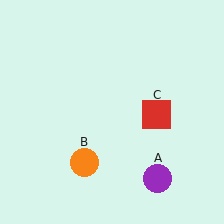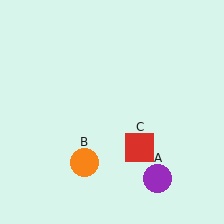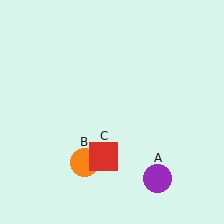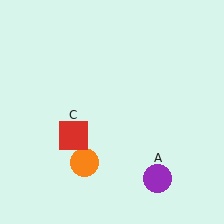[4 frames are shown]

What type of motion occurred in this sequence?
The red square (object C) rotated clockwise around the center of the scene.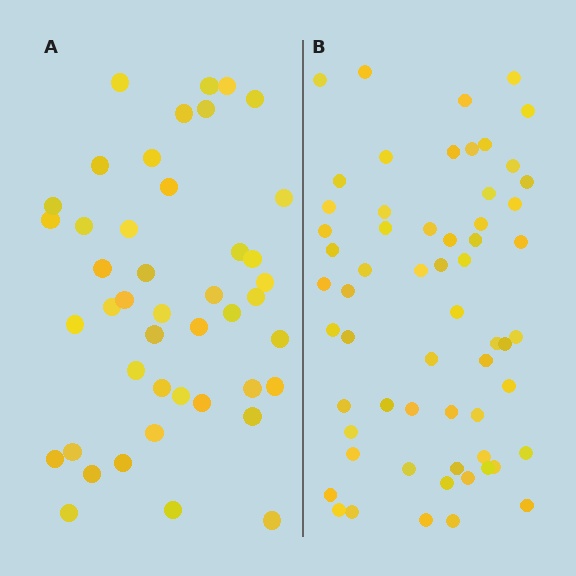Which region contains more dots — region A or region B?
Region B (the right region) has more dots.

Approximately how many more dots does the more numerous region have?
Region B has approximately 15 more dots than region A.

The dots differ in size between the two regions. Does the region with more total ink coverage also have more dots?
No. Region A has more total ink coverage because its dots are larger, but region B actually contains more individual dots. Total area can be misleading — the number of items is what matters here.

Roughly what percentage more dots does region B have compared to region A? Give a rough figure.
About 35% more.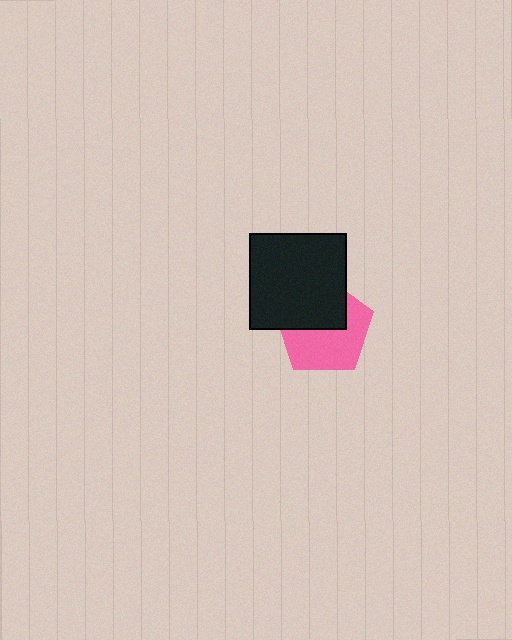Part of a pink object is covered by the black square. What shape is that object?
It is a pentagon.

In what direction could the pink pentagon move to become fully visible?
The pink pentagon could move down. That would shift it out from behind the black square entirely.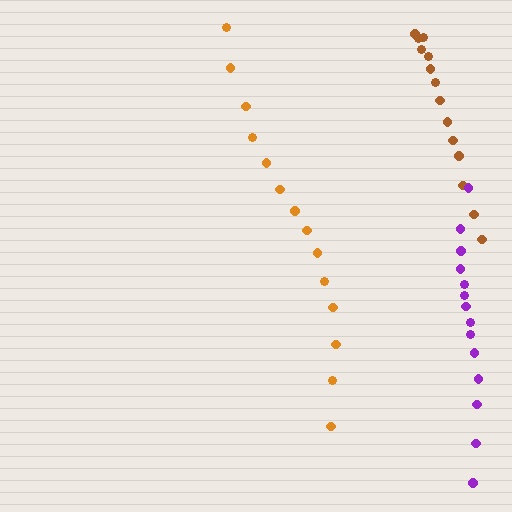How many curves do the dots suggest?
There are 3 distinct paths.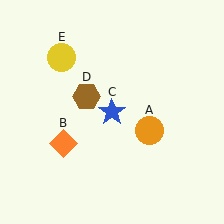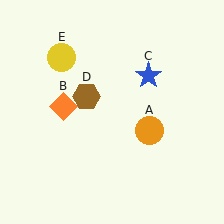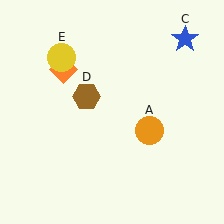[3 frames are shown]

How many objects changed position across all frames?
2 objects changed position: orange diamond (object B), blue star (object C).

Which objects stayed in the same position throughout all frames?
Orange circle (object A) and brown hexagon (object D) and yellow circle (object E) remained stationary.